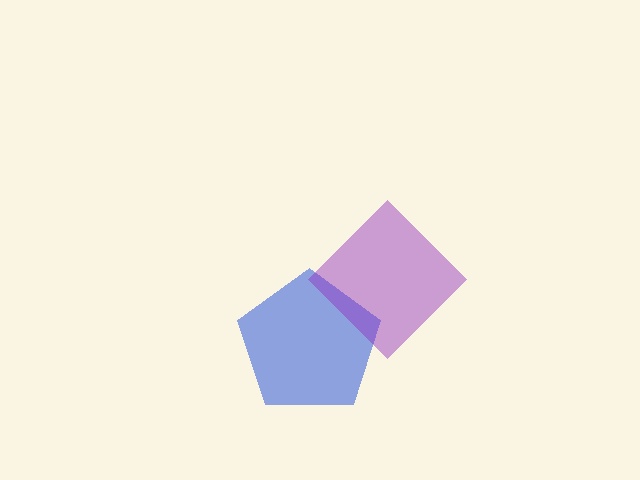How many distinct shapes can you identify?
There are 2 distinct shapes: a blue pentagon, a purple diamond.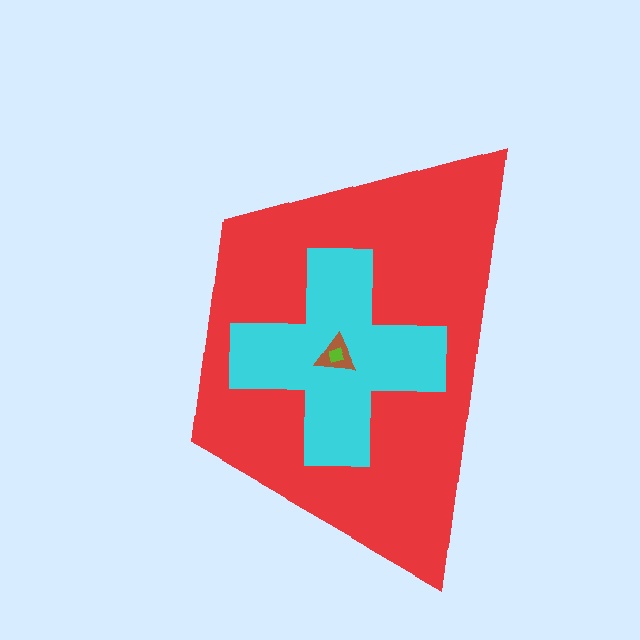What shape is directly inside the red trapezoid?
The cyan cross.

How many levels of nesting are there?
4.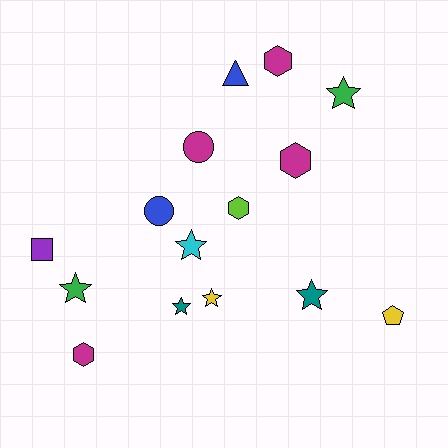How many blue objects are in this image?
There are 2 blue objects.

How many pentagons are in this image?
There is 1 pentagon.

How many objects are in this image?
There are 15 objects.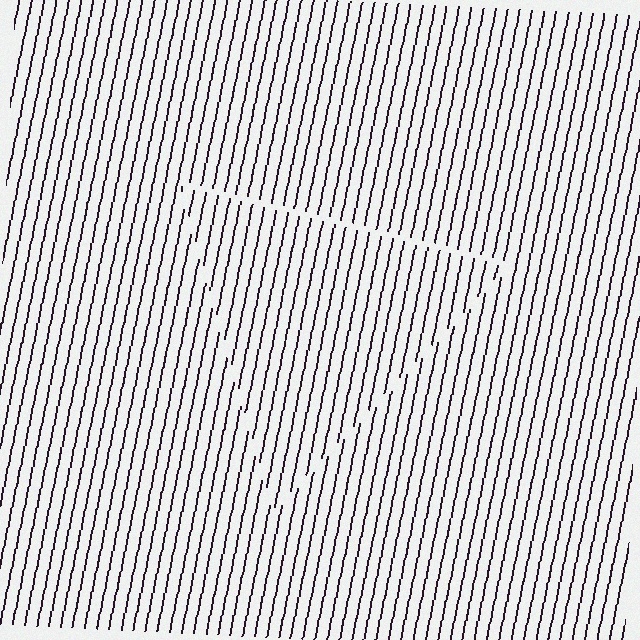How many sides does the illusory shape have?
3 sides — the line-ends trace a triangle.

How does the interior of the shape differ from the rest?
The interior of the shape contains the same grating, shifted by half a period — the contour is defined by the phase discontinuity where line-ends from the inner and outer gratings abut.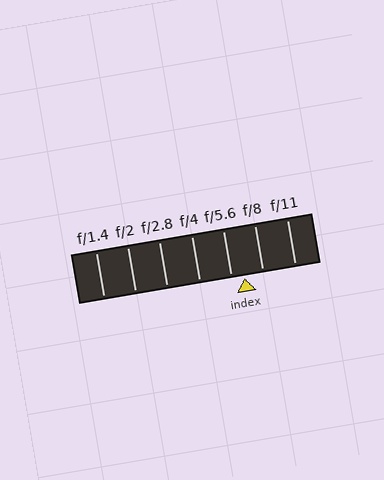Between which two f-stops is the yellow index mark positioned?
The index mark is between f/5.6 and f/8.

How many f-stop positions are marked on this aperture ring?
There are 7 f-stop positions marked.